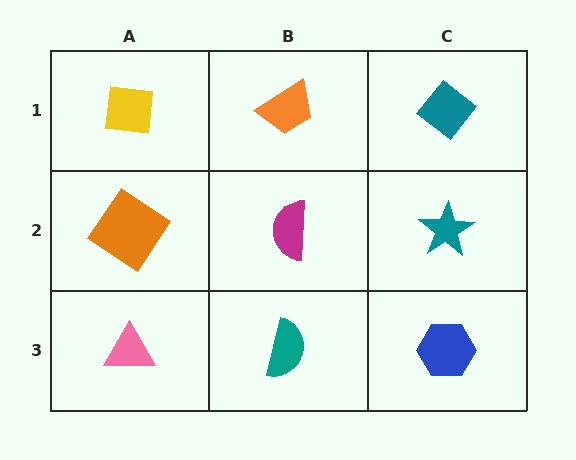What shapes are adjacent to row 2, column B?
An orange trapezoid (row 1, column B), a teal semicircle (row 3, column B), an orange diamond (row 2, column A), a teal star (row 2, column C).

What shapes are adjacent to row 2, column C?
A teal diamond (row 1, column C), a blue hexagon (row 3, column C), a magenta semicircle (row 2, column B).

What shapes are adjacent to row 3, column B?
A magenta semicircle (row 2, column B), a pink triangle (row 3, column A), a blue hexagon (row 3, column C).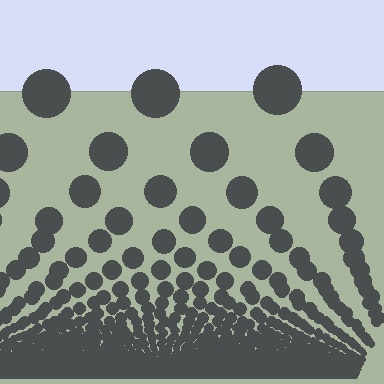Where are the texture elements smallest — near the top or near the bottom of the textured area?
Near the bottom.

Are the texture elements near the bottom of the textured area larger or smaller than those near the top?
Smaller. The gradient is inverted — elements near the bottom are smaller and denser.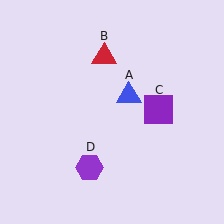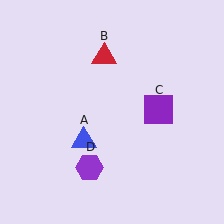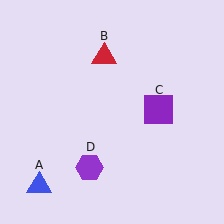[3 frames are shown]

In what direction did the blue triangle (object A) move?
The blue triangle (object A) moved down and to the left.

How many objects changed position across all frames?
1 object changed position: blue triangle (object A).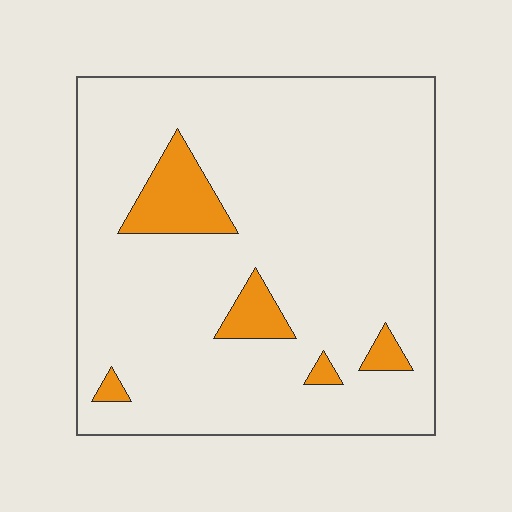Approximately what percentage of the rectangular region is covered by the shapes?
Approximately 10%.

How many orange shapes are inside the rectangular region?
5.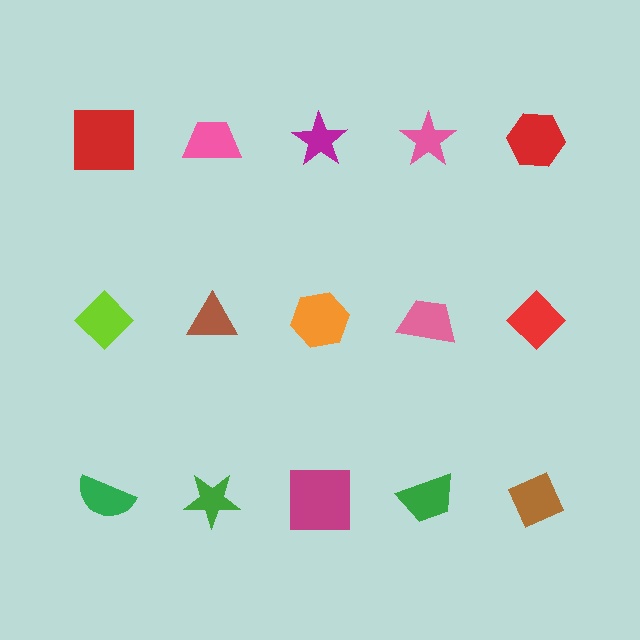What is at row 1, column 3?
A magenta star.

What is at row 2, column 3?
An orange hexagon.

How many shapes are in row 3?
5 shapes.